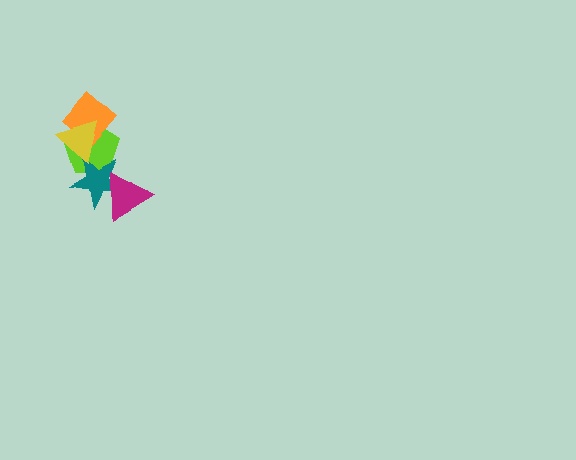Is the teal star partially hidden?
Yes, it is partially covered by another shape.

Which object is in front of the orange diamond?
The yellow triangle is in front of the orange diamond.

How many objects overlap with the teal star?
3 objects overlap with the teal star.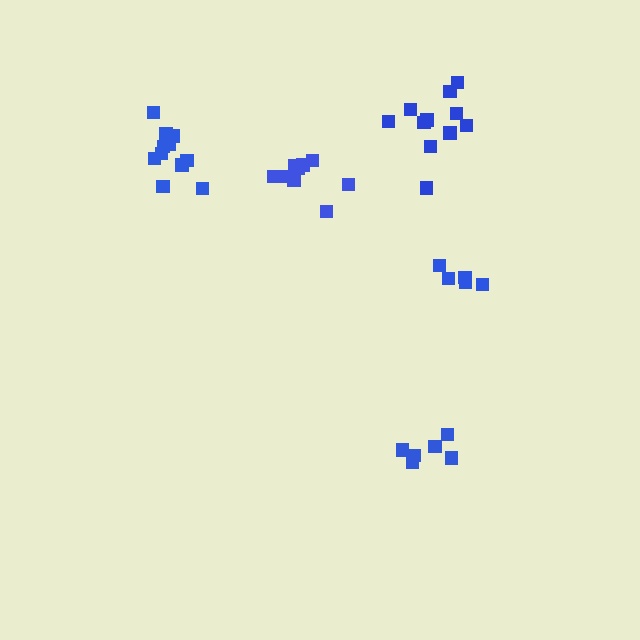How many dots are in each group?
Group 1: 10 dots, Group 2: 6 dots, Group 3: 11 dots, Group 4: 5 dots, Group 5: 11 dots (43 total).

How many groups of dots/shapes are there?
There are 5 groups.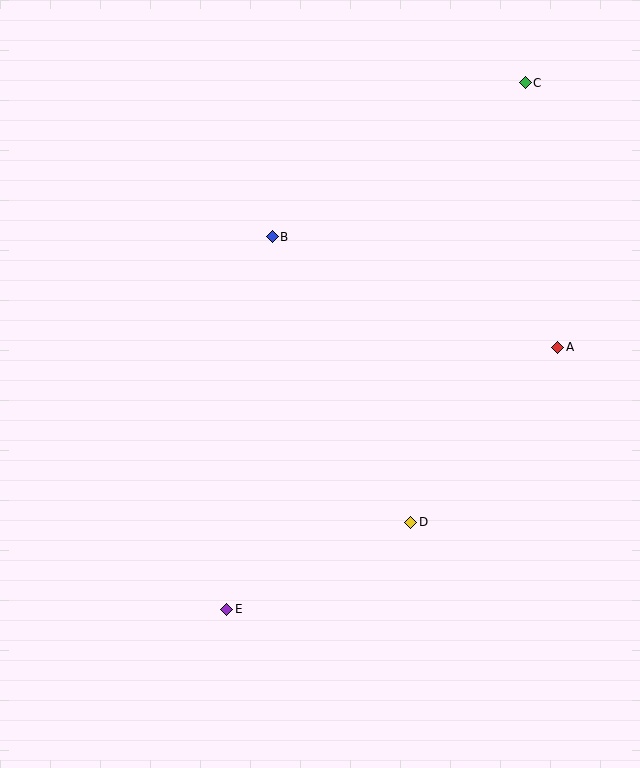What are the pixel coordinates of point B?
Point B is at (272, 237).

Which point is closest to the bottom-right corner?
Point D is closest to the bottom-right corner.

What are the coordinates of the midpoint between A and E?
The midpoint between A and E is at (392, 478).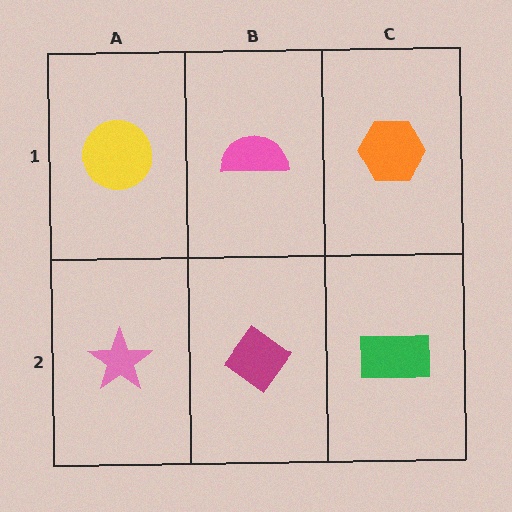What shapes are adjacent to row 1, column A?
A pink star (row 2, column A), a pink semicircle (row 1, column B).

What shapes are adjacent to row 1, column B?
A magenta diamond (row 2, column B), a yellow circle (row 1, column A), an orange hexagon (row 1, column C).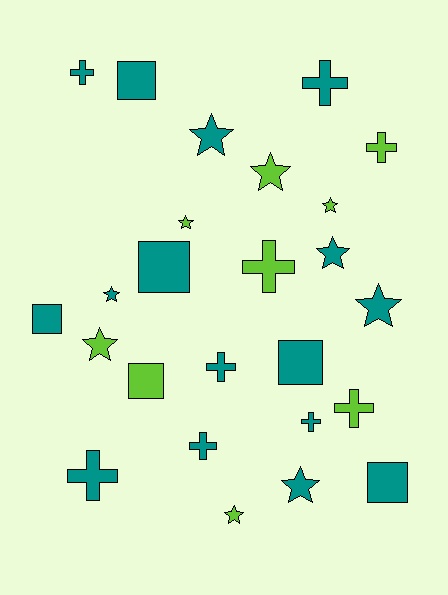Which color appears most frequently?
Teal, with 16 objects.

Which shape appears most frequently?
Star, with 10 objects.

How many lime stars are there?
There are 5 lime stars.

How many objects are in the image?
There are 25 objects.